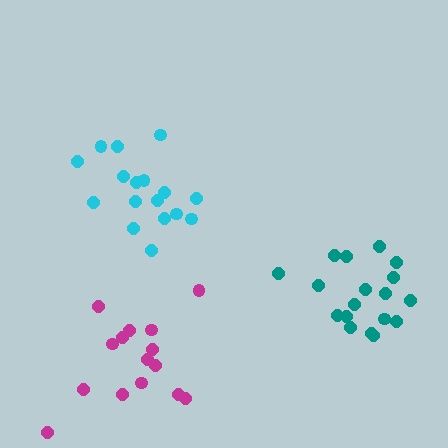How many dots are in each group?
Group 1: 18 dots, Group 2: 17 dots, Group 3: 15 dots (50 total).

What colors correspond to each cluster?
The clusters are colored: teal, cyan, magenta.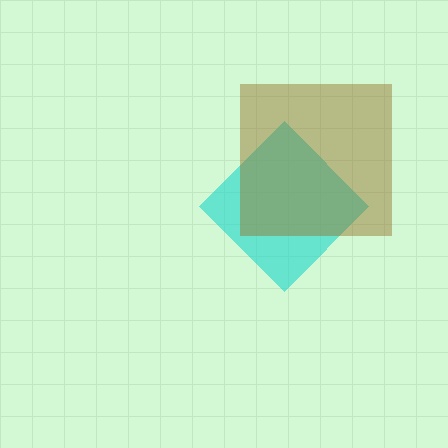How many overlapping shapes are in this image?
There are 2 overlapping shapes in the image.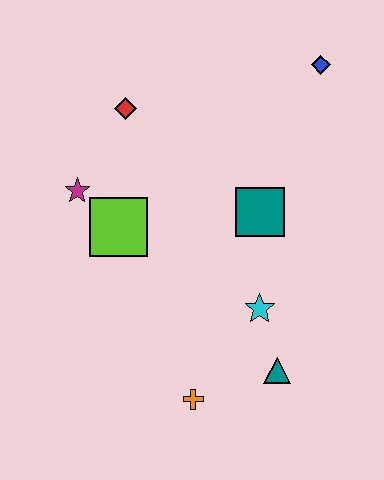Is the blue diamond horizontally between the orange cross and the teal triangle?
No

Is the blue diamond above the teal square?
Yes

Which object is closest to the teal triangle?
The cyan star is closest to the teal triangle.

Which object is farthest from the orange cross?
The blue diamond is farthest from the orange cross.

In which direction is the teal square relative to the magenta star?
The teal square is to the right of the magenta star.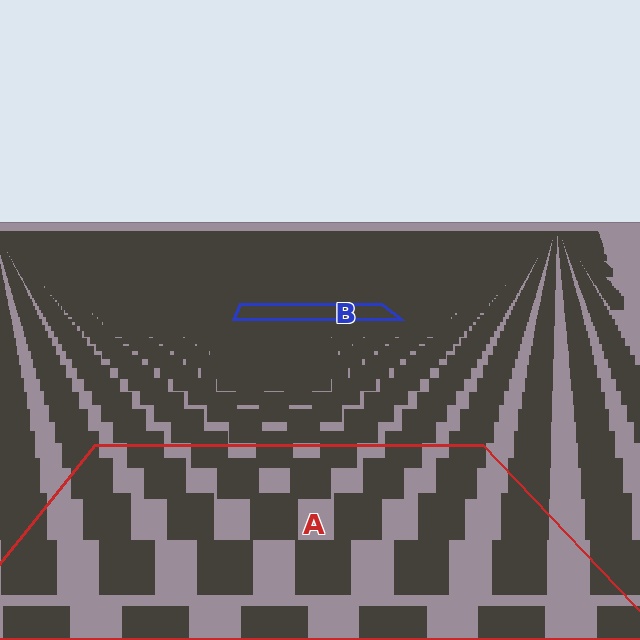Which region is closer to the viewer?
Region A is closer. The texture elements there are larger and more spread out.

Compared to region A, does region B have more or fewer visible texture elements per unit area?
Region B has more texture elements per unit area — they are packed more densely because it is farther away.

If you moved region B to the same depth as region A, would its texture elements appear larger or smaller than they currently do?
They would appear larger. At a closer depth, the same texture elements are projected at a bigger on-screen size.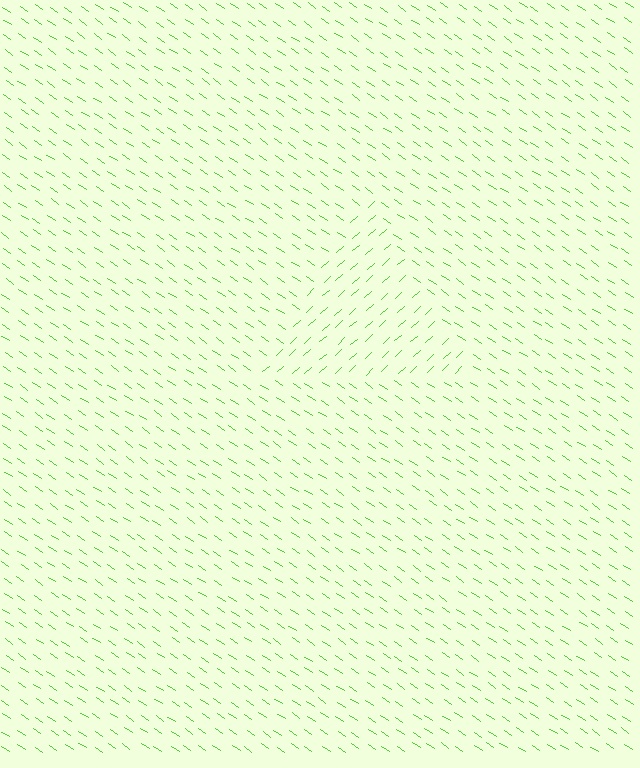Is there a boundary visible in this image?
Yes, there is a texture boundary formed by a change in line orientation.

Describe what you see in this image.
The image is filled with small lime line segments. A triangle region in the image has lines oriented differently from the surrounding lines, creating a visible texture boundary.